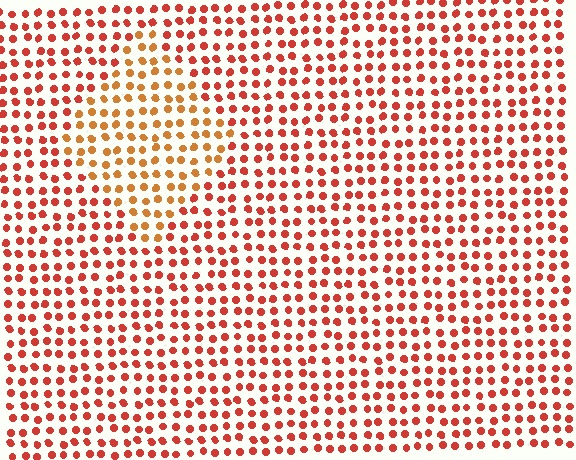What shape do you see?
I see a diamond.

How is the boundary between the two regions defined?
The boundary is defined purely by a slight shift in hue (about 27 degrees). Spacing, size, and orientation are identical on both sides.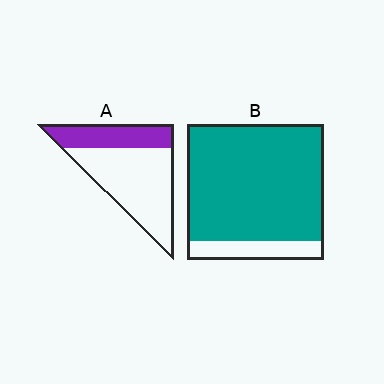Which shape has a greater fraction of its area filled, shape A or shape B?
Shape B.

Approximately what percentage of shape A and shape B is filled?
A is approximately 30% and B is approximately 85%.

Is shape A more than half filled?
No.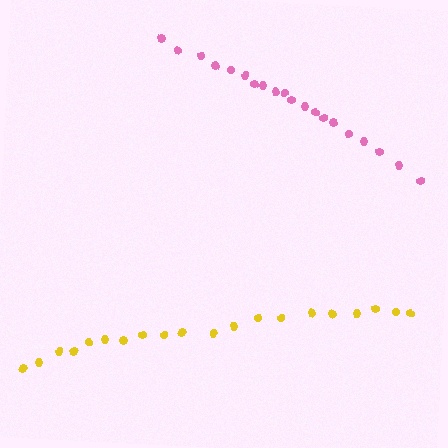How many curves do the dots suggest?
There are 2 distinct paths.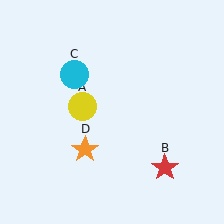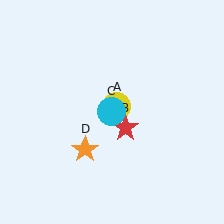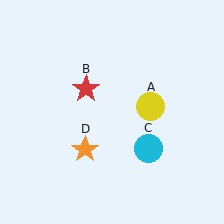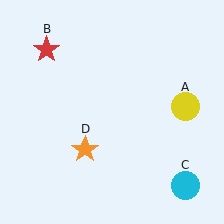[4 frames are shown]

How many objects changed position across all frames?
3 objects changed position: yellow circle (object A), red star (object B), cyan circle (object C).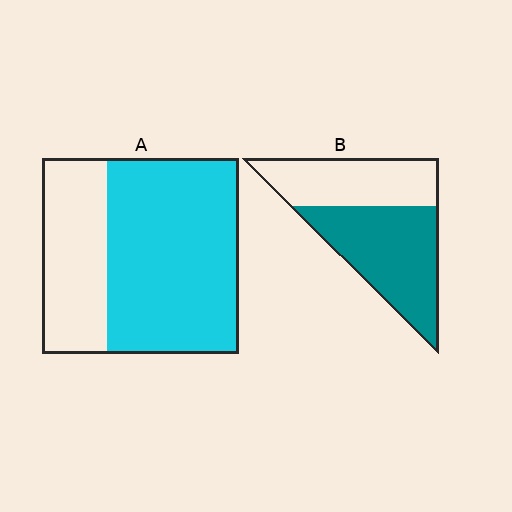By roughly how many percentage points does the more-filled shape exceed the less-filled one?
By roughly 10 percentage points (A over B).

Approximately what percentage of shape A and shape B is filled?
A is approximately 65% and B is approximately 55%.